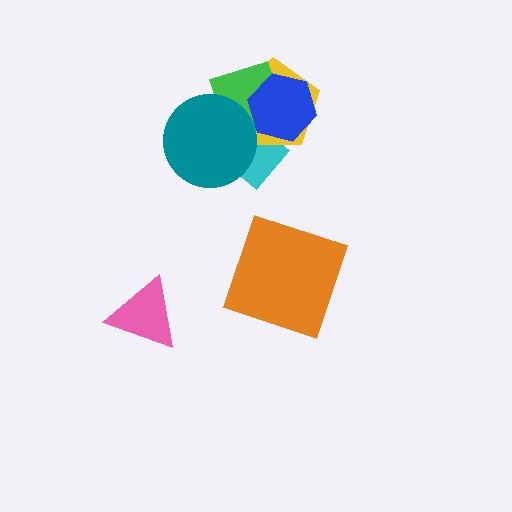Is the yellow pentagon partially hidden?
Yes, it is partially covered by another shape.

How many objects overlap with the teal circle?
3 objects overlap with the teal circle.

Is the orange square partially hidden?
No, no other shape covers it.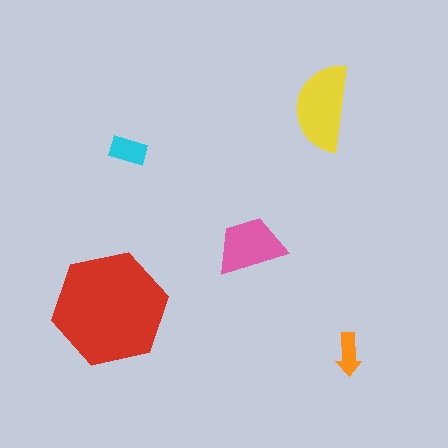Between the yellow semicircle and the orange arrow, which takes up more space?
The yellow semicircle.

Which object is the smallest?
The orange arrow.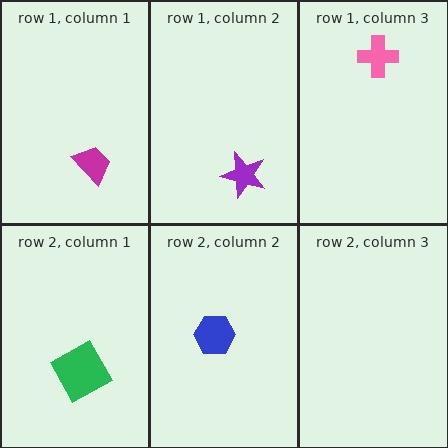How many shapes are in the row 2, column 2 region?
1.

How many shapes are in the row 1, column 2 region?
1.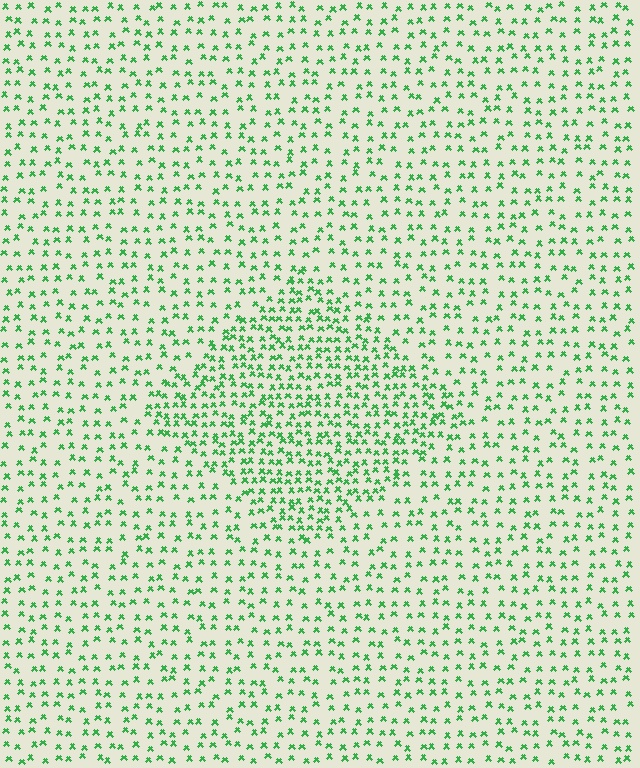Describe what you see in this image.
The image contains small green elements arranged at two different densities. A diamond-shaped region is visible where the elements are more densely packed than the surrounding area.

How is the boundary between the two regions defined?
The boundary is defined by a change in element density (approximately 1.9x ratio). All elements are the same color, size, and shape.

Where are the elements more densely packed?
The elements are more densely packed inside the diamond boundary.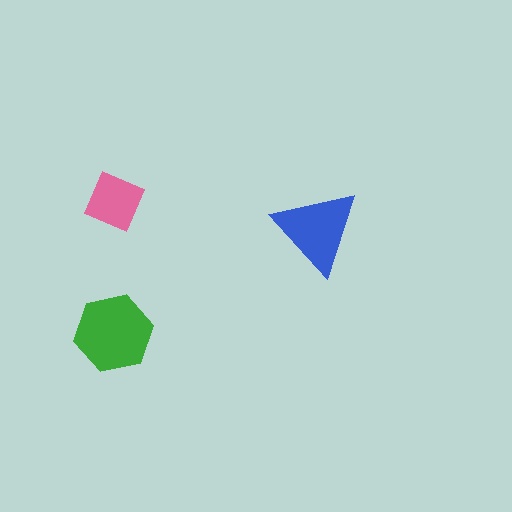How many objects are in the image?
There are 3 objects in the image.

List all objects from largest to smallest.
The green hexagon, the blue triangle, the pink diamond.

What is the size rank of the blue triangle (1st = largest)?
2nd.